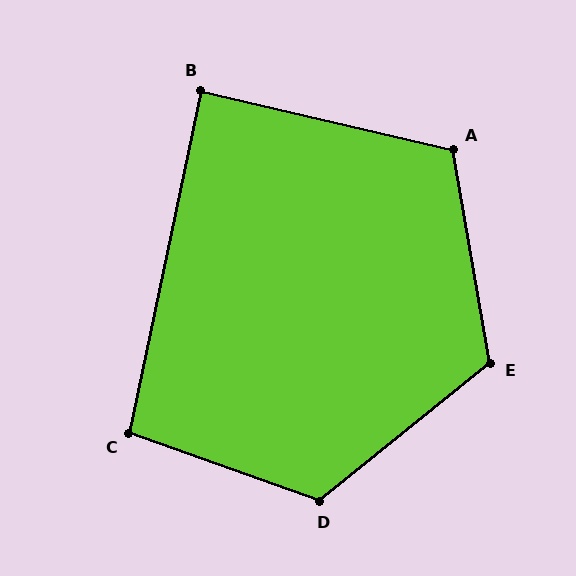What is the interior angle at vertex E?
Approximately 119 degrees (obtuse).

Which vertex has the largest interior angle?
D, at approximately 121 degrees.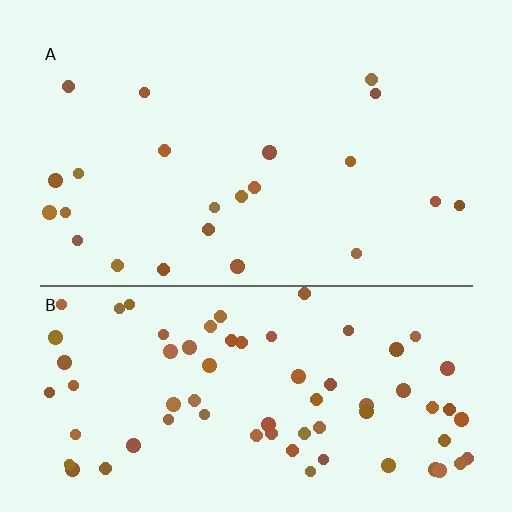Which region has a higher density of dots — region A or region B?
B (the bottom).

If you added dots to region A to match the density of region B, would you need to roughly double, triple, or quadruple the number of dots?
Approximately triple.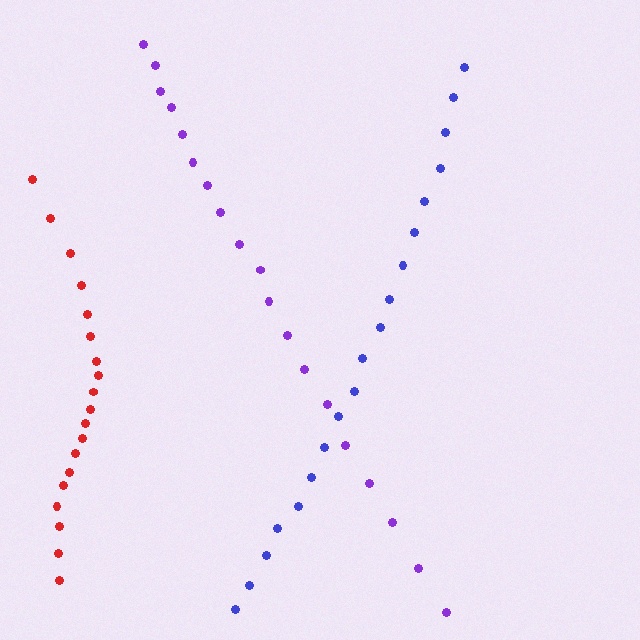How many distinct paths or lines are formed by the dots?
There are 3 distinct paths.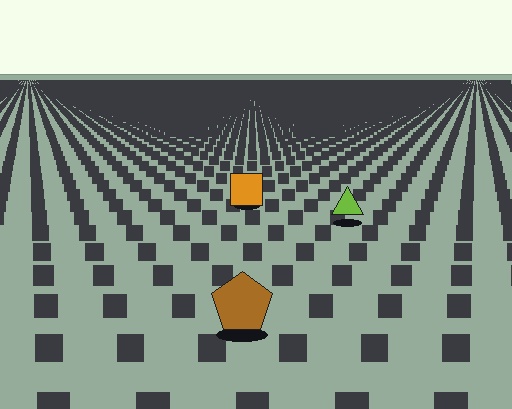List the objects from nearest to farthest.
From nearest to farthest: the brown pentagon, the lime triangle, the orange square.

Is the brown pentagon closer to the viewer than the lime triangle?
Yes. The brown pentagon is closer — you can tell from the texture gradient: the ground texture is coarser near it.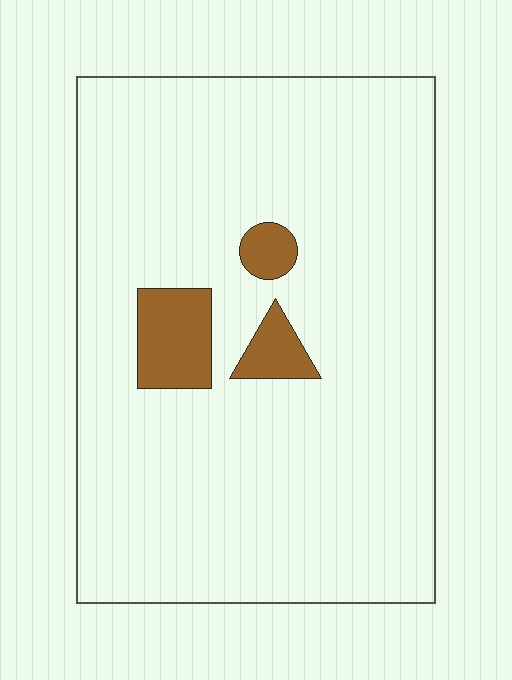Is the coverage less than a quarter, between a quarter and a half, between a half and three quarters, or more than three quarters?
Less than a quarter.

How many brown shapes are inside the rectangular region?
3.